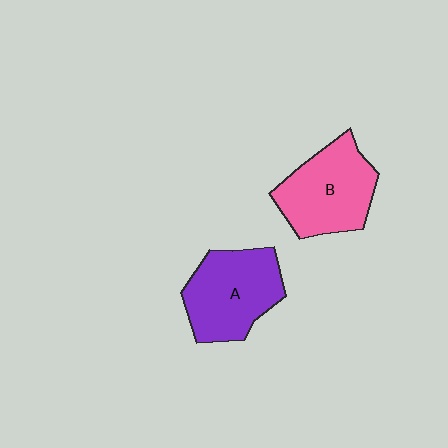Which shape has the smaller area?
Shape B (pink).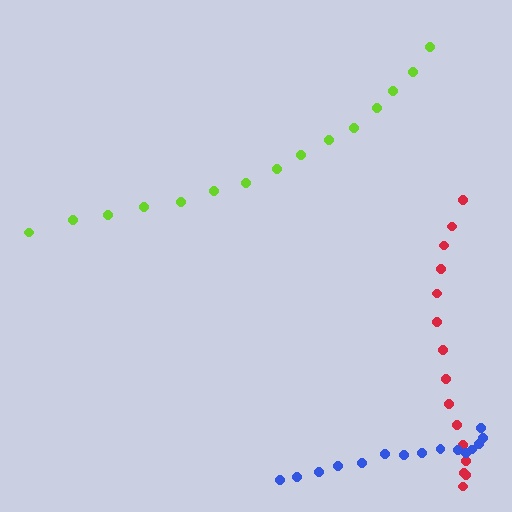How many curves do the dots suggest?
There are 3 distinct paths.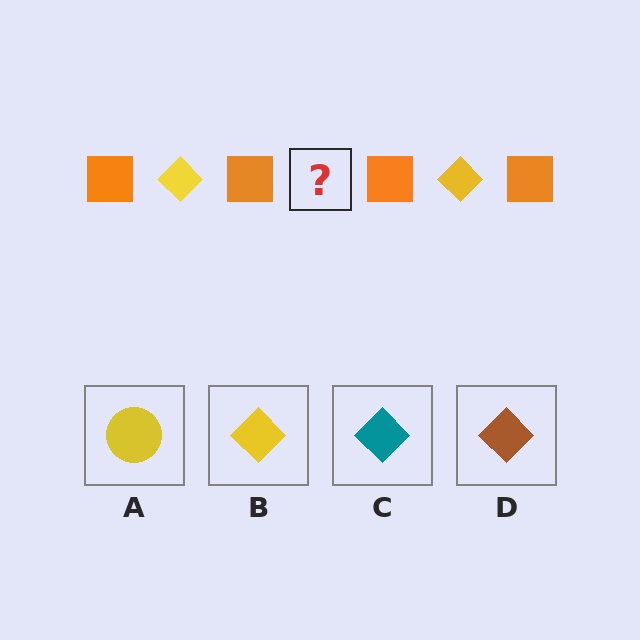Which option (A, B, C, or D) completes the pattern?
B.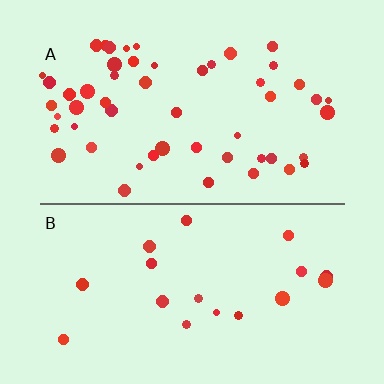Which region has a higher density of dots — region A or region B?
A (the top).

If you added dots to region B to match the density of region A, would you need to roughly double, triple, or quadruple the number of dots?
Approximately triple.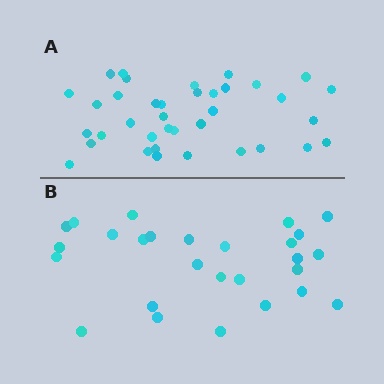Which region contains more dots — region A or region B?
Region A (the top region) has more dots.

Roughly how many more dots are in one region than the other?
Region A has roughly 10 or so more dots than region B.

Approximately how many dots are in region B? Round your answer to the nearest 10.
About 30 dots. (The exact count is 27, which rounds to 30.)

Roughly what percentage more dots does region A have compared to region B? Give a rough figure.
About 35% more.